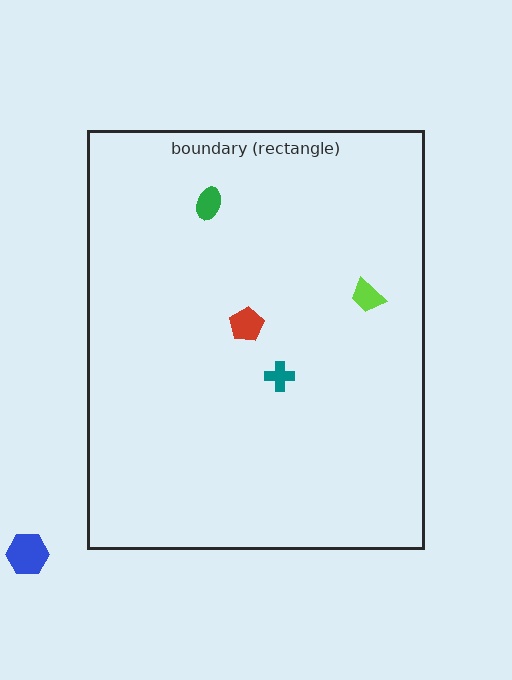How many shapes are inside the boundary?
4 inside, 1 outside.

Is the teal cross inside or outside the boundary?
Inside.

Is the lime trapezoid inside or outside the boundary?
Inside.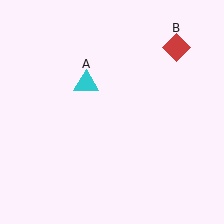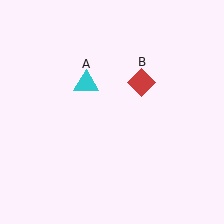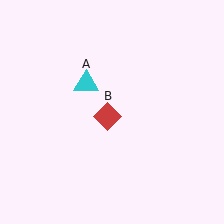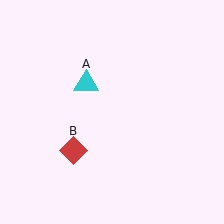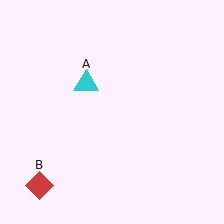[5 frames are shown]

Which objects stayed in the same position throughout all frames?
Cyan triangle (object A) remained stationary.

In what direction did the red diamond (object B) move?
The red diamond (object B) moved down and to the left.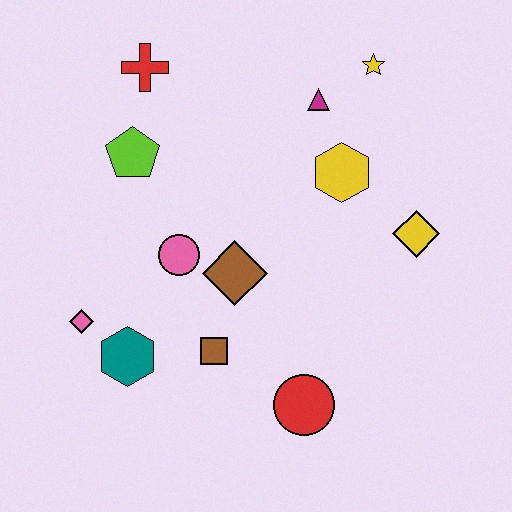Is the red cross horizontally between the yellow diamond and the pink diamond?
Yes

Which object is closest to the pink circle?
The brown diamond is closest to the pink circle.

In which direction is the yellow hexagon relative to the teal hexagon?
The yellow hexagon is to the right of the teal hexagon.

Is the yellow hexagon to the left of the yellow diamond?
Yes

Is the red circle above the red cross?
No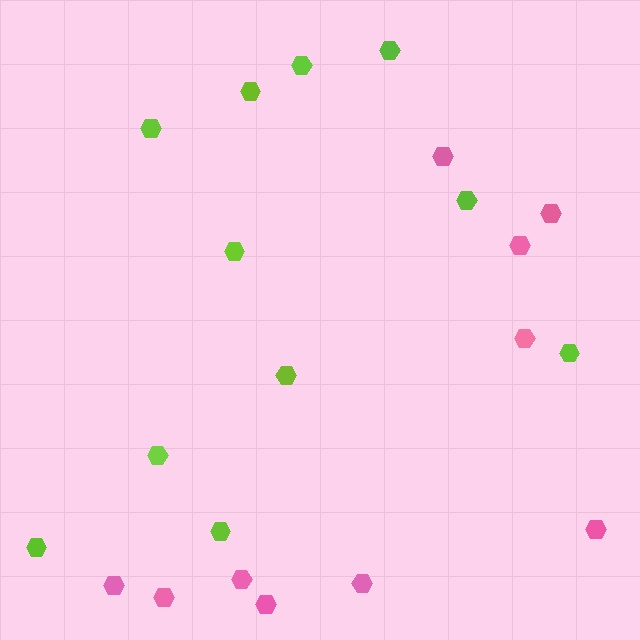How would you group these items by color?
There are 2 groups: one group of lime hexagons (11) and one group of pink hexagons (10).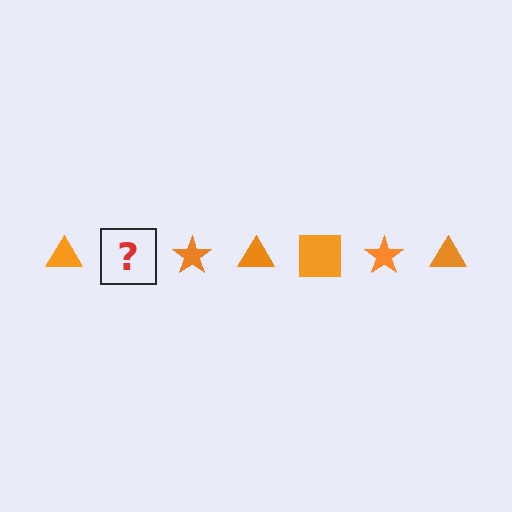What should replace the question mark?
The question mark should be replaced with an orange square.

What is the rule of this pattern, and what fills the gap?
The rule is that the pattern cycles through triangle, square, star shapes in orange. The gap should be filled with an orange square.